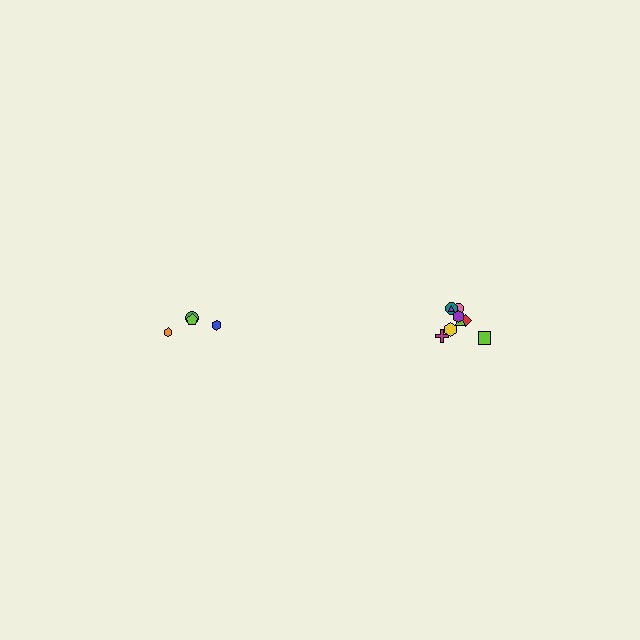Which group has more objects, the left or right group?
The right group.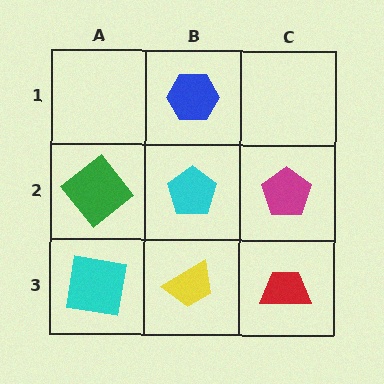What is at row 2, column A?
A green diamond.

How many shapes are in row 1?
1 shape.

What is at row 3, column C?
A red trapezoid.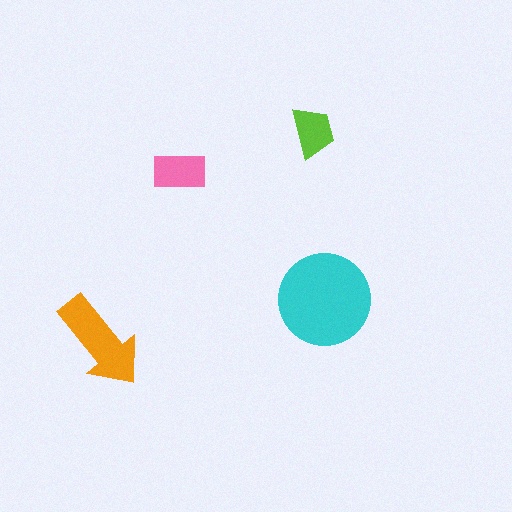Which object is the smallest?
The lime trapezoid.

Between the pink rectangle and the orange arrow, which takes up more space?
The orange arrow.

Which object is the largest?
The cyan circle.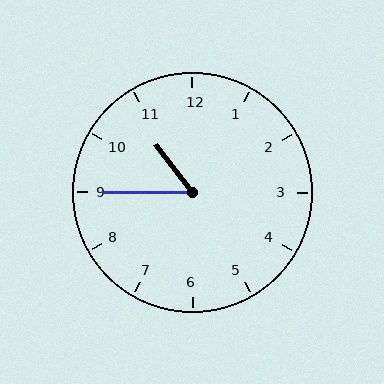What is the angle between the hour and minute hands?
Approximately 52 degrees.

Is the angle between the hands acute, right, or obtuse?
It is acute.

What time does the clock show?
10:45.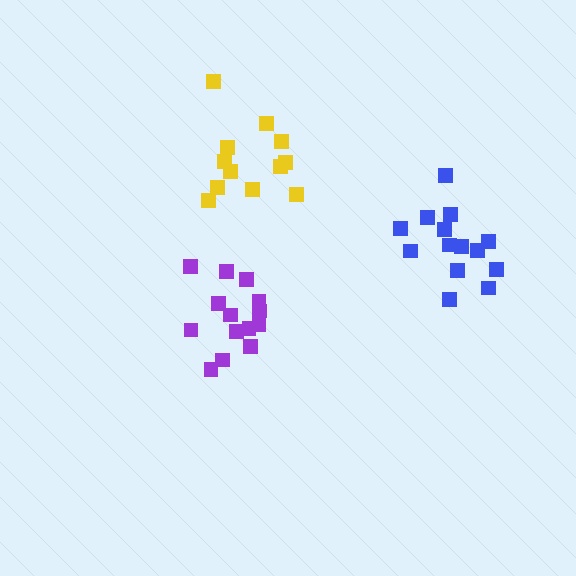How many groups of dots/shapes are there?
There are 3 groups.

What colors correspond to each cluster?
The clusters are colored: purple, yellow, blue.